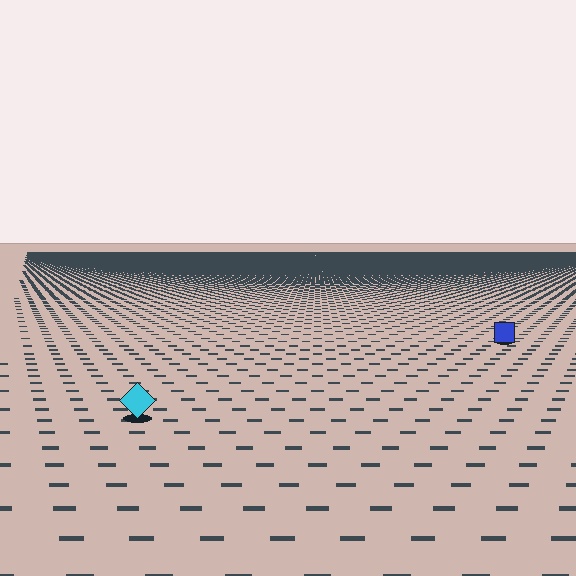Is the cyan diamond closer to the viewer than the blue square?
Yes. The cyan diamond is closer — you can tell from the texture gradient: the ground texture is coarser near it.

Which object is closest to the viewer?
The cyan diamond is closest. The texture marks near it are larger and more spread out.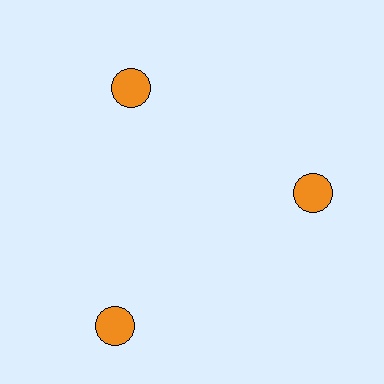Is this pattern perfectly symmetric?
No. The 3 orange circles are arranged in a ring, but one element near the 7 o'clock position is pushed outward from the center, breaking the 3-fold rotational symmetry.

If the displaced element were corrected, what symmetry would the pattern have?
It would have 3-fold rotational symmetry — the pattern would map onto itself every 120 degrees.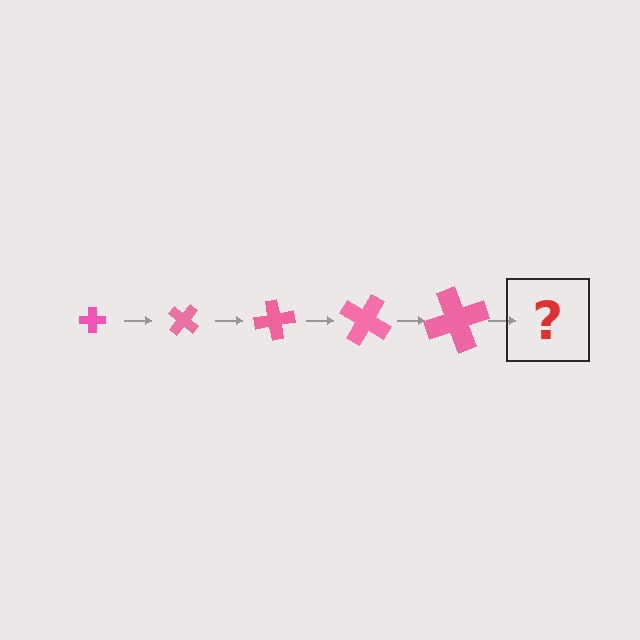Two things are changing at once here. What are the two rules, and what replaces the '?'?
The two rules are that the cross grows larger each step and it rotates 40 degrees each step. The '?' should be a cross, larger than the previous one and rotated 200 degrees from the start.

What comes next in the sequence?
The next element should be a cross, larger than the previous one and rotated 200 degrees from the start.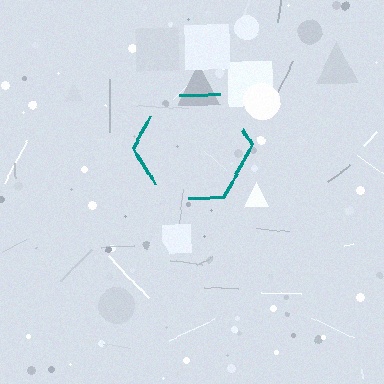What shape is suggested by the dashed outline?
The dashed outline suggests a hexagon.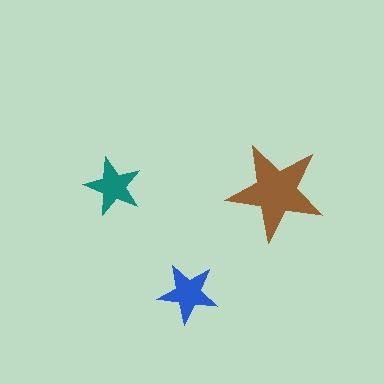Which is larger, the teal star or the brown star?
The brown one.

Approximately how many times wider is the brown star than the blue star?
About 1.5 times wider.